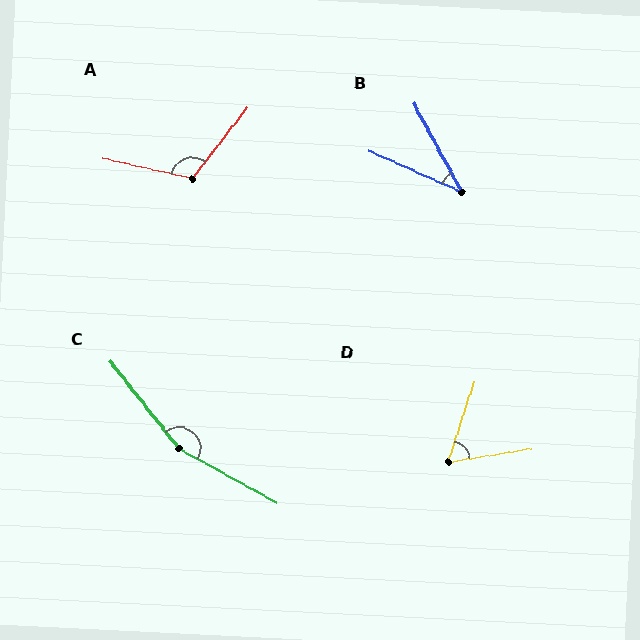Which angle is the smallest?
B, at approximately 37 degrees.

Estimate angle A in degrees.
Approximately 115 degrees.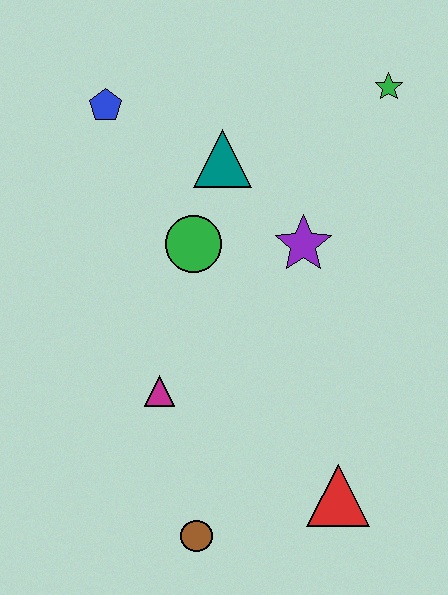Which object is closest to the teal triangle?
The green circle is closest to the teal triangle.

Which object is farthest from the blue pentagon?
The red triangle is farthest from the blue pentagon.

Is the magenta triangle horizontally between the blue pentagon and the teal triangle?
Yes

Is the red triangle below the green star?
Yes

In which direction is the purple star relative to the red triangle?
The purple star is above the red triangle.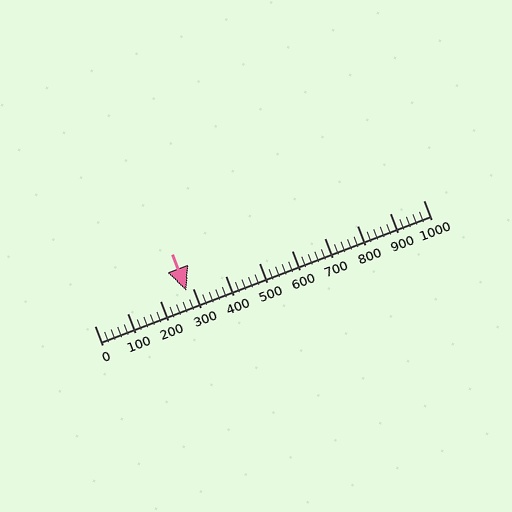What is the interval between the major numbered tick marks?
The major tick marks are spaced 100 units apart.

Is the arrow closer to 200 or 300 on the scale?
The arrow is closer to 300.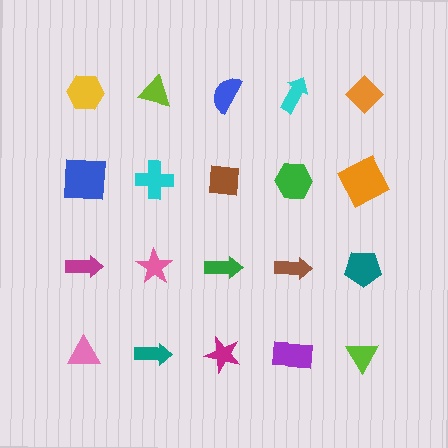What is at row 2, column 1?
A blue square.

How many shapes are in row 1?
5 shapes.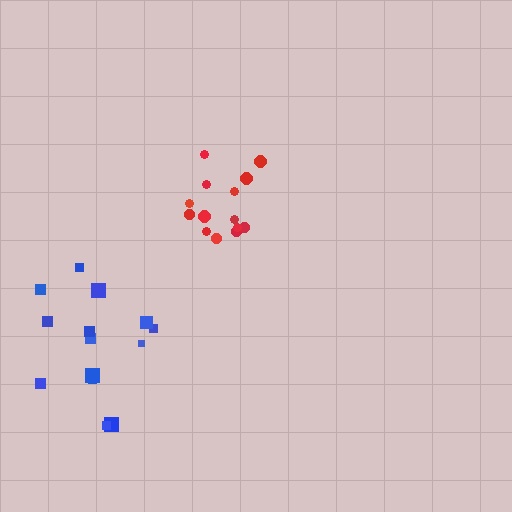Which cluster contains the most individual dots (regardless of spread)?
Red (14).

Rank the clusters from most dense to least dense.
red, blue.